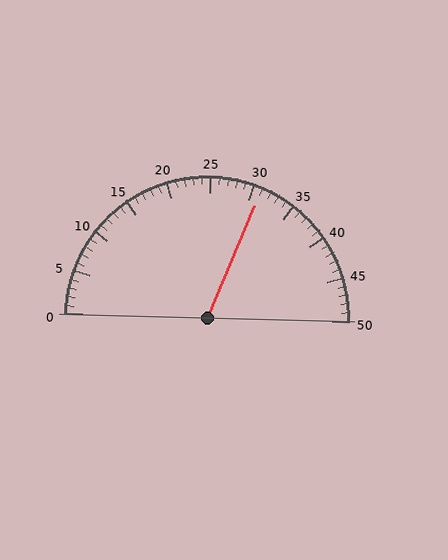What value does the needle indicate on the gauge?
The needle indicates approximately 31.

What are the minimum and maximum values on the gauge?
The gauge ranges from 0 to 50.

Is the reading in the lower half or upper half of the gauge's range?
The reading is in the upper half of the range (0 to 50).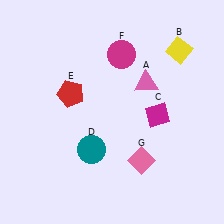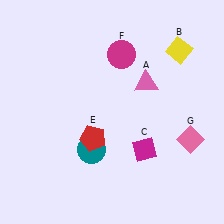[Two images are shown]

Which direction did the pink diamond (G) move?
The pink diamond (G) moved right.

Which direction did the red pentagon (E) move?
The red pentagon (E) moved down.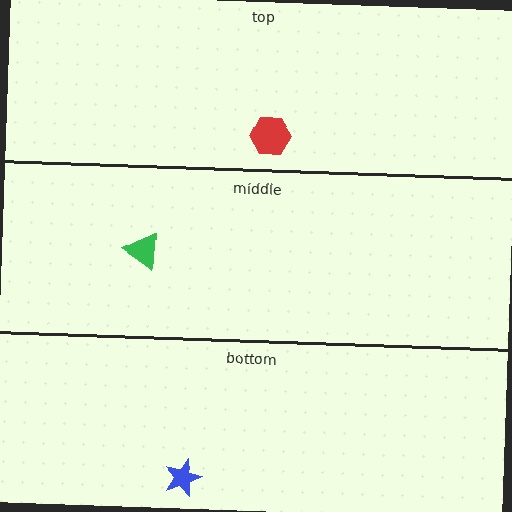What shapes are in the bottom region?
The blue star.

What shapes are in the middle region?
The green triangle.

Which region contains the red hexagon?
The top region.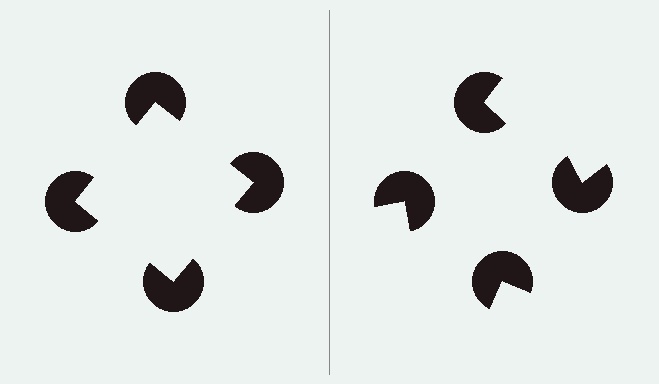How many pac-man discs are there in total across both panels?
8 — 4 on each side.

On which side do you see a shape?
An illusory square appears on the left side. On the right side the wedge cuts are rotated, so no coherent shape forms.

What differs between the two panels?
The pac-man discs are positioned identically on both sides; only the wedge orientations differ. On the left they align to a square; on the right they are misaligned.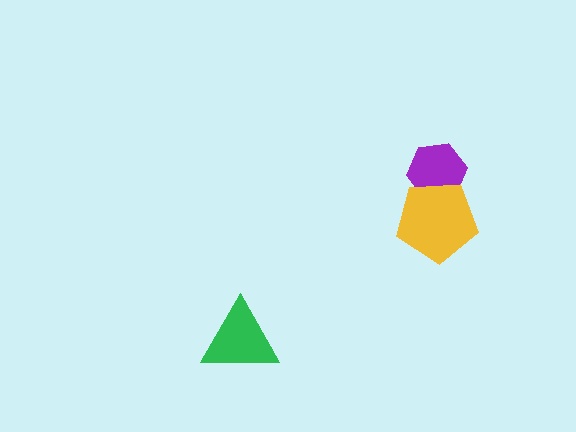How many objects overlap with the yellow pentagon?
1 object overlaps with the yellow pentagon.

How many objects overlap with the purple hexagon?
1 object overlaps with the purple hexagon.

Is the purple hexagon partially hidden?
Yes, it is partially covered by another shape.